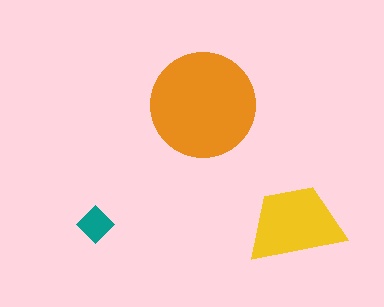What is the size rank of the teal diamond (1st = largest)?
3rd.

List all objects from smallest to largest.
The teal diamond, the yellow trapezoid, the orange circle.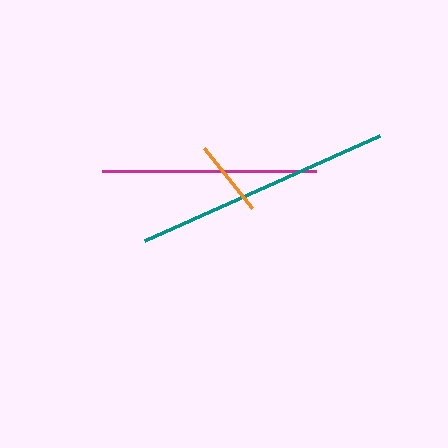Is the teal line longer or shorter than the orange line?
The teal line is longer than the orange line.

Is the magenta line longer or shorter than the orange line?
The magenta line is longer than the orange line.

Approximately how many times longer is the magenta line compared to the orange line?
The magenta line is approximately 2.8 times the length of the orange line.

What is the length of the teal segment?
The teal segment is approximately 257 pixels long.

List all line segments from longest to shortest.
From longest to shortest: teal, magenta, orange.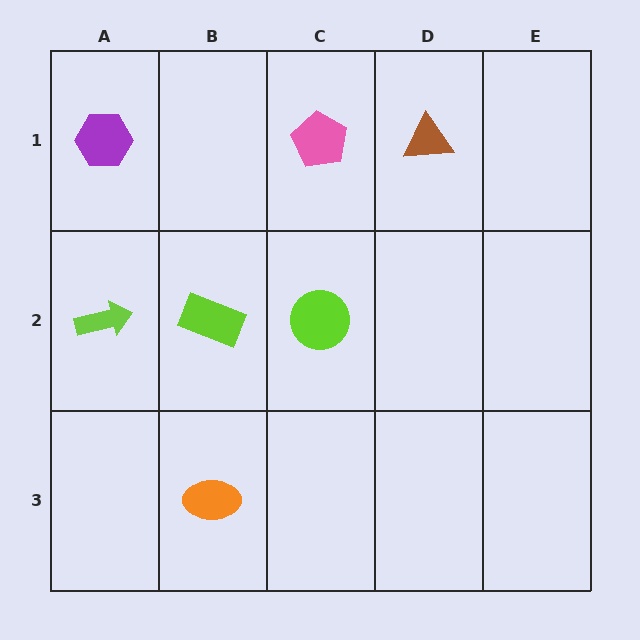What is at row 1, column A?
A purple hexagon.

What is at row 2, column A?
A lime arrow.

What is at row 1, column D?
A brown triangle.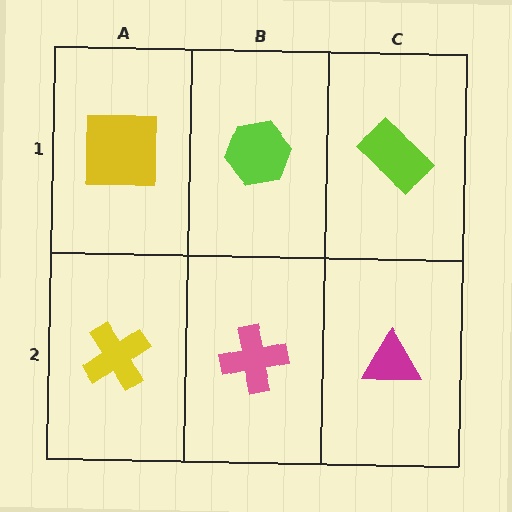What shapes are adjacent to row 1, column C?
A magenta triangle (row 2, column C), a lime hexagon (row 1, column B).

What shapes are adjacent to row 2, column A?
A yellow square (row 1, column A), a pink cross (row 2, column B).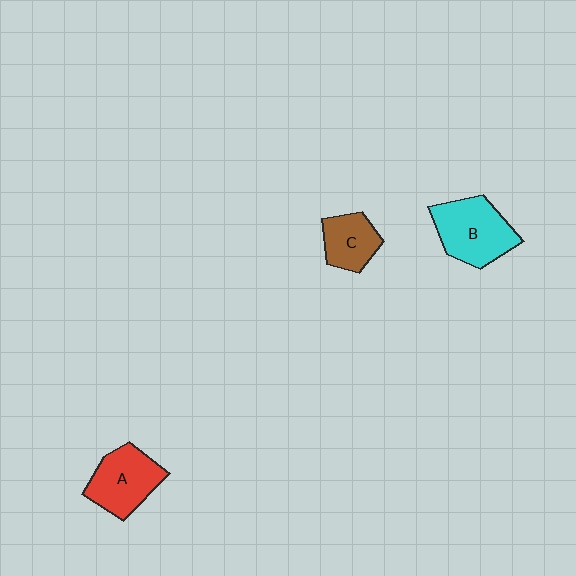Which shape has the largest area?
Shape B (cyan).